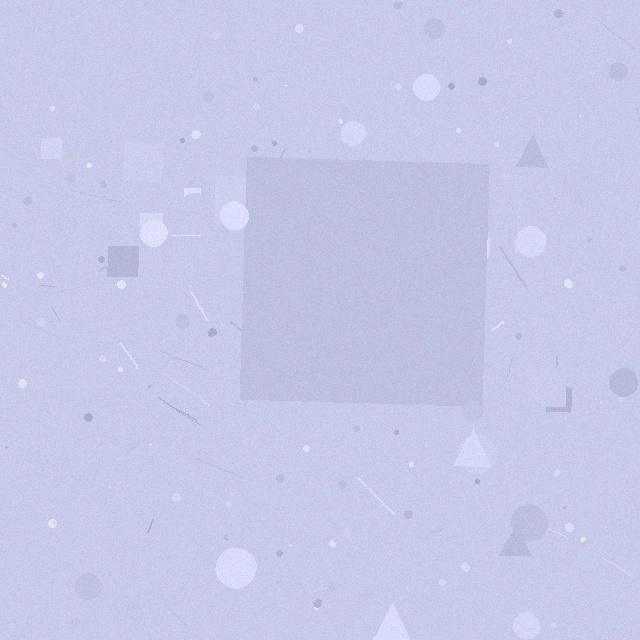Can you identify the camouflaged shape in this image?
The camouflaged shape is a square.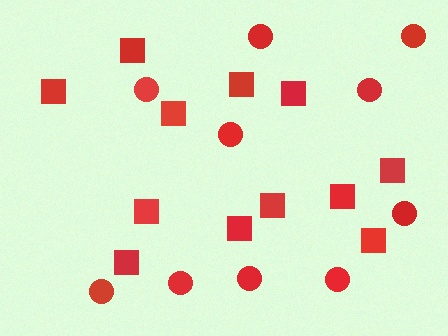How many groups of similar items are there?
There are 2 groups: one group of circles (10) and one group of squares (12).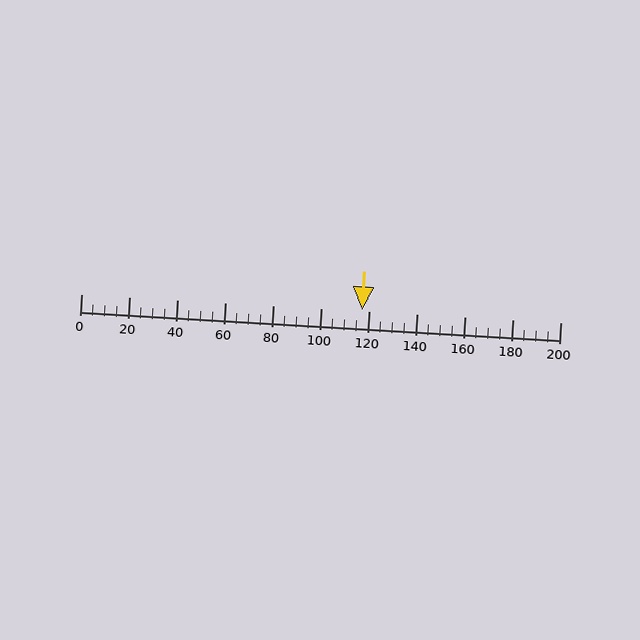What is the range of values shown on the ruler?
The ruler shows values from 0 to 200.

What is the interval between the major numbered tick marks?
The major tick marks are spaced 20 units apart.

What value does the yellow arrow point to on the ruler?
The yellow arrow points to approximately 117.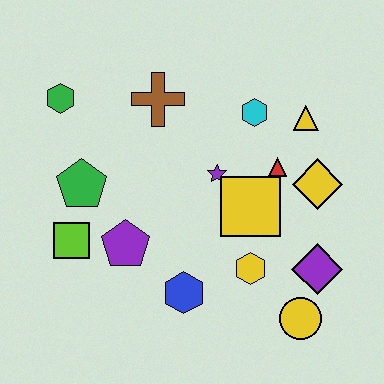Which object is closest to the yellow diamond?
The red triangle is closest to the yellow diamond.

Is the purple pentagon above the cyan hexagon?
No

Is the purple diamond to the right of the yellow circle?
Yes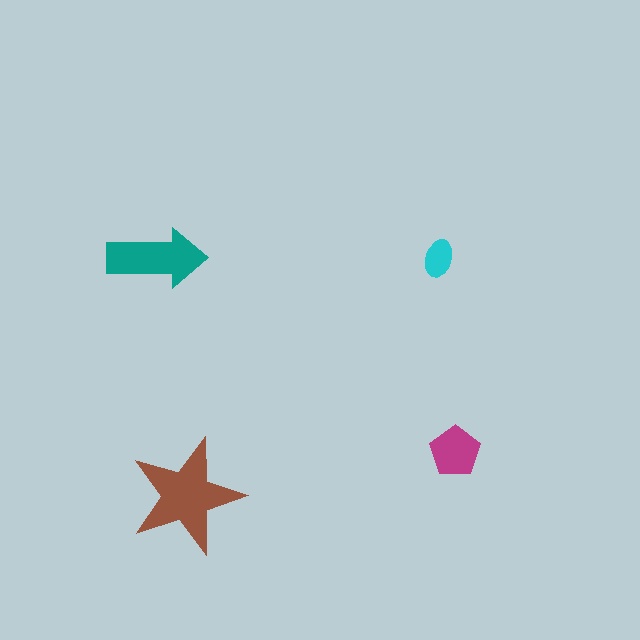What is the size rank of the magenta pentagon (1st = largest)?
3rd.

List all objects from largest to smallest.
The brown star, the teal arrow, the magenta pentagon, the cyan ellipse.